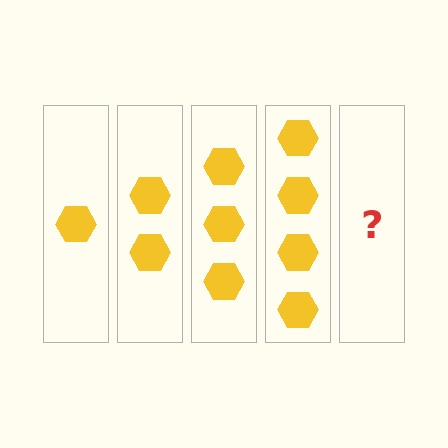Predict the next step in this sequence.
The next step is 5 hexagons.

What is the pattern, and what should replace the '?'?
The pattern is that each step adds one more hexagon. The '?' should be 5 hexagons.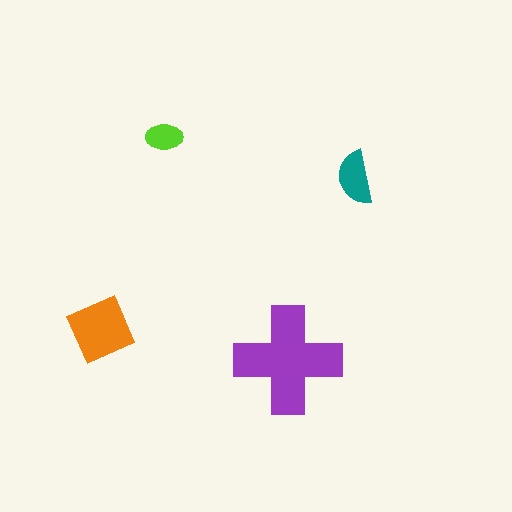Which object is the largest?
The purple cross.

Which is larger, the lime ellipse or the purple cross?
The purple cross.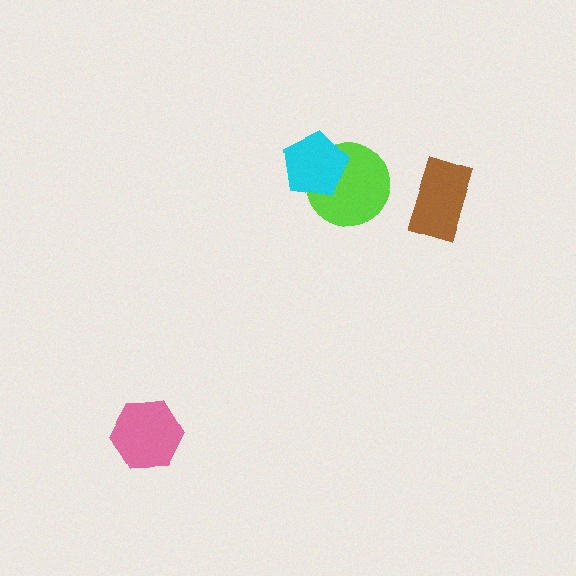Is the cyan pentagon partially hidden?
No, no other shape covers it.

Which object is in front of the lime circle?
The cyan pentagon is in front of the lime circle.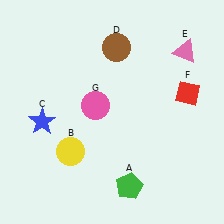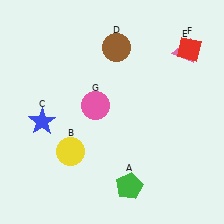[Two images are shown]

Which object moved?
The red diamond (F) moved up.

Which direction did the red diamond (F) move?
The red diamond (F) moved up.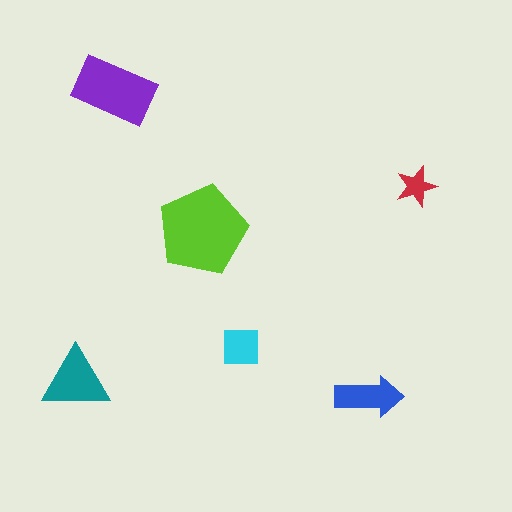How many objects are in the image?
There are 6 objects in the image.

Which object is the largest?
The lime pentagon.